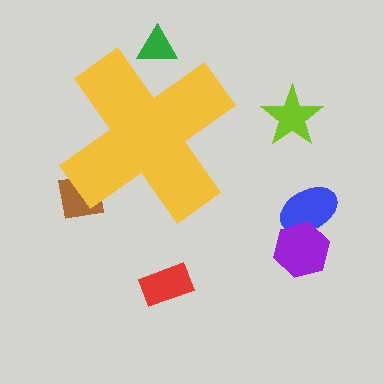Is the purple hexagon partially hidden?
No, the purple hexagon is fully visible.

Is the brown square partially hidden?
Yes, the brown square is partially hidden behind the yellow cross.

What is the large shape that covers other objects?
A yellow cross.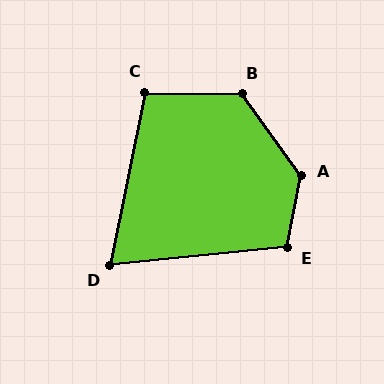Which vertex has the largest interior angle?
A, at approximately 133 degrees.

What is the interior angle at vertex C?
Approximately 100 degrees (obtuse).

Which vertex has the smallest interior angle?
D, at approximately 73 degrees.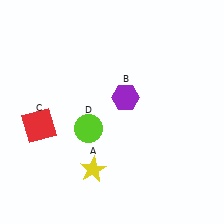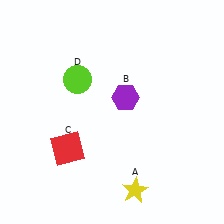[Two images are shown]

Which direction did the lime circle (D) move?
The lime circle (D) moved up.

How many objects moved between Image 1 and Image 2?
3 objects moved between the two images.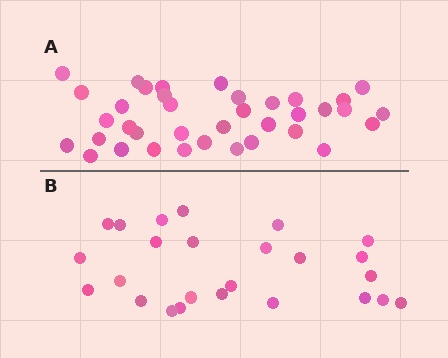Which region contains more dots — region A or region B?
Region A (the top region) has more dots.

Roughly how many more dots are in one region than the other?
Region A has roughly 12 or so more dots than region B.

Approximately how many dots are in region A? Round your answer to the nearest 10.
About 40 dots. (The exact count is 37, which rounds to 40.)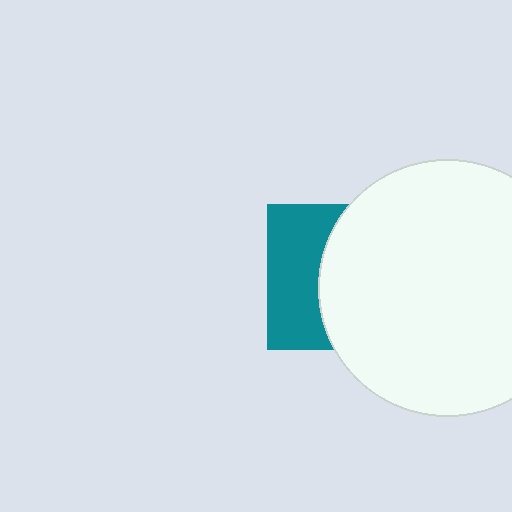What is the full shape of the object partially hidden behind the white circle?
The partially hidden object is a teal square.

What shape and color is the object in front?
The object in front is a white circle.